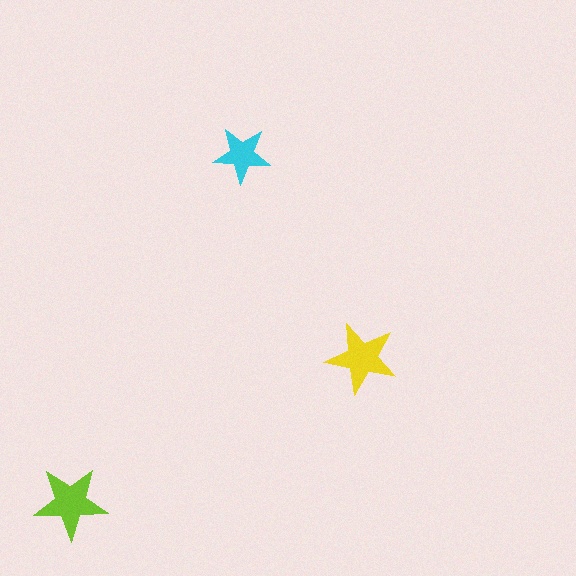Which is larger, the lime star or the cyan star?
The lime one.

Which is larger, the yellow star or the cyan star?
The yellow one.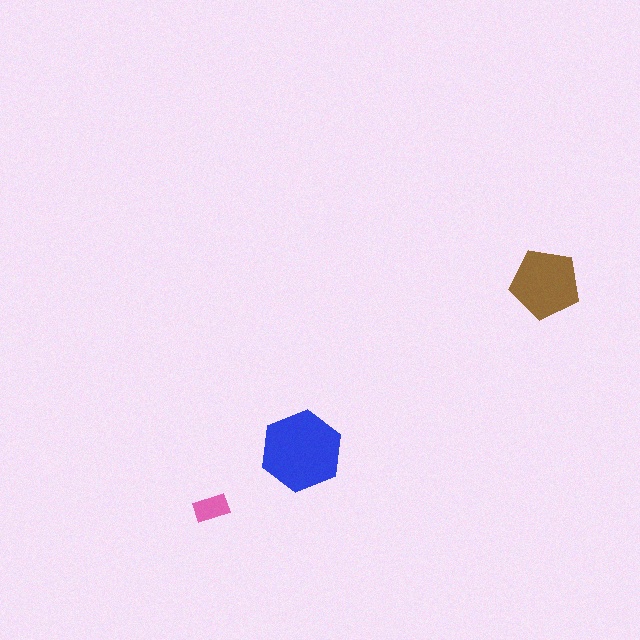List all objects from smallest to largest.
The pink rectangle, the brown pentagon, the blue hexagon.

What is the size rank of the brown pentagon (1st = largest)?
2nd.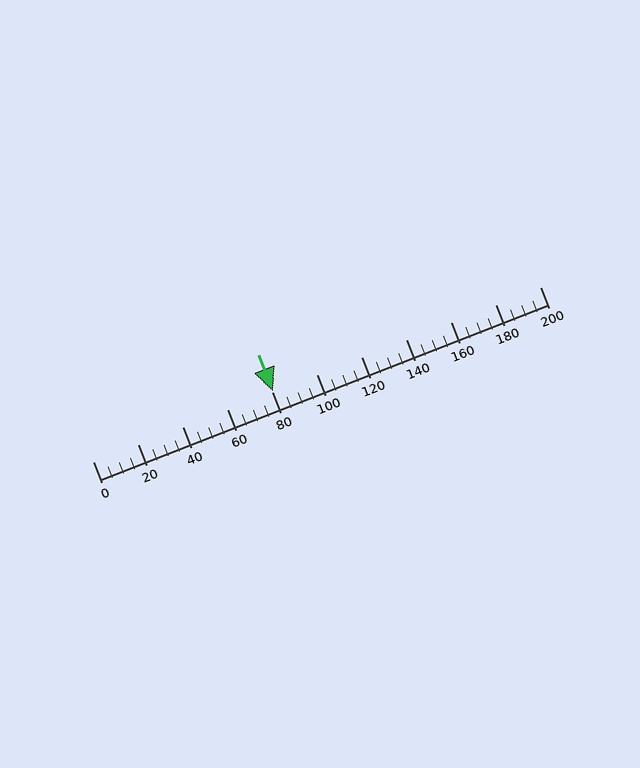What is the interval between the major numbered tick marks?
The major tick marks are spaced 20 units apart.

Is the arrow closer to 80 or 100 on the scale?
The arrow is closer to 80.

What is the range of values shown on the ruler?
The ruler shows values from 0 to 200.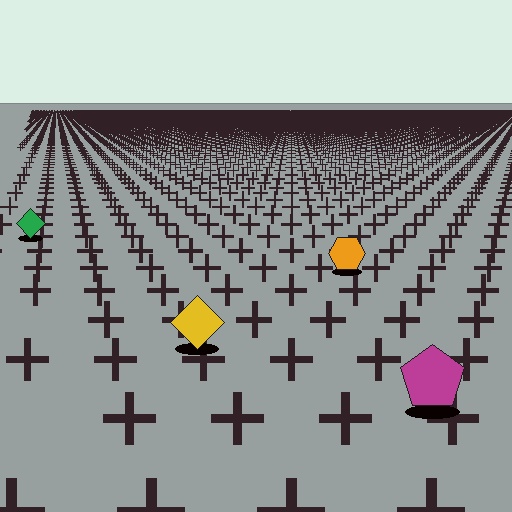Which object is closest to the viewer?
The magenta pentagon is closest. The texture marks near it are larger and more spread out.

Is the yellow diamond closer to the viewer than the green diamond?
Yes. The yellow diamond is closer — you can tell from the texture gradient: the ground texture is coarser near it.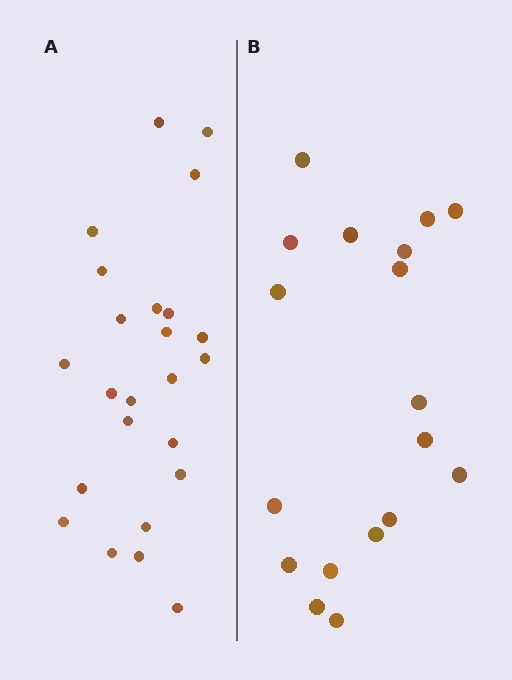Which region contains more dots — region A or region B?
Region A (the left region) has more dots.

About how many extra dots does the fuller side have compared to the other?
Region A has about 6 more dots than region B.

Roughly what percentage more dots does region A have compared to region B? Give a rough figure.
About 35% more.